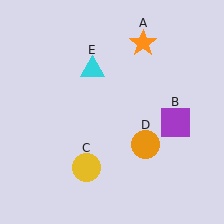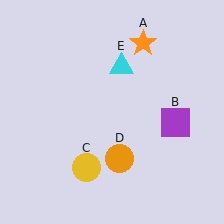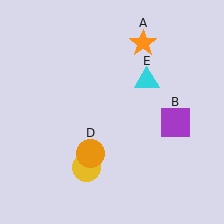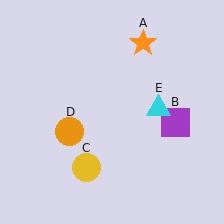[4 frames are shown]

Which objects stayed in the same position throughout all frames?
Orange star (object A) and purple square (object B) and yellow circle (object C) remained stationary.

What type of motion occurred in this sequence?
The orange circle (object D), cyan triangle (object E) rotated clockwise around the center of the scene.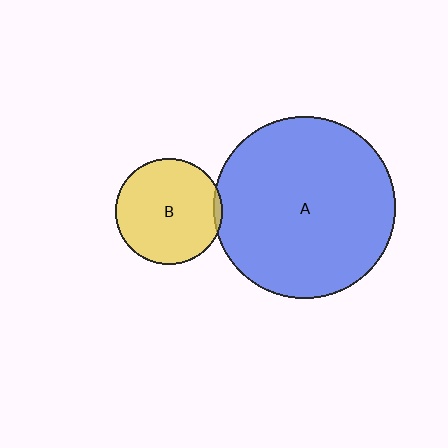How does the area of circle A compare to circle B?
Approximately 2.9 times.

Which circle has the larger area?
Circle A (blue).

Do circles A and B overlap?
Yes.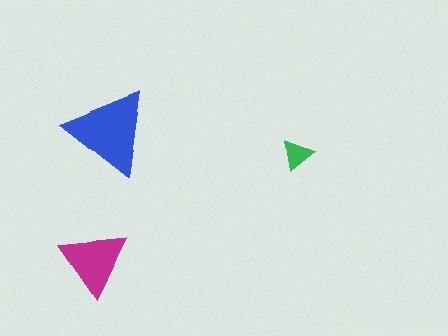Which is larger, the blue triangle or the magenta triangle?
The blue one.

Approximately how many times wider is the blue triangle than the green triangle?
About 3 times wider.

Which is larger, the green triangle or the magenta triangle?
The magenta one.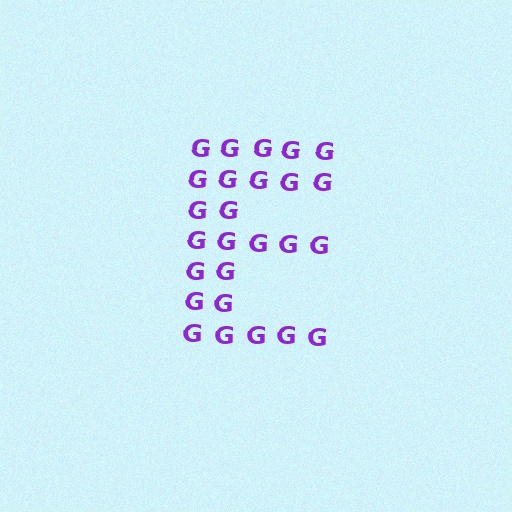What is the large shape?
The large shape is the letter E.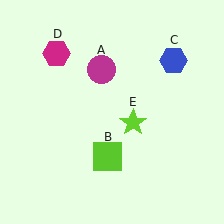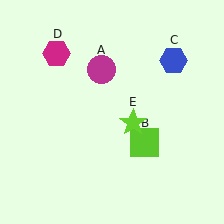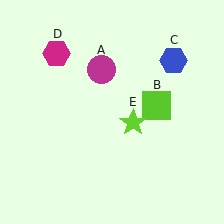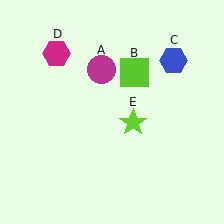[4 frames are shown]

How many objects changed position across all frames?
1 object changed position: lime square (object B).